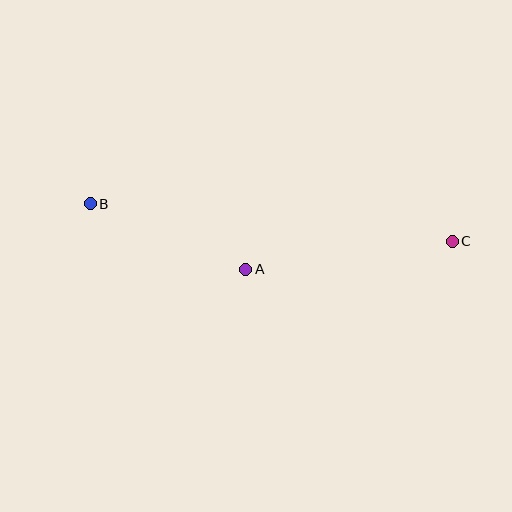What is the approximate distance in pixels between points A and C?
The distance between A and C is approximately 209 pixels.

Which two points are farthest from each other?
Points B and C are farthest from each other.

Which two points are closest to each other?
Points A and B are closest to each other.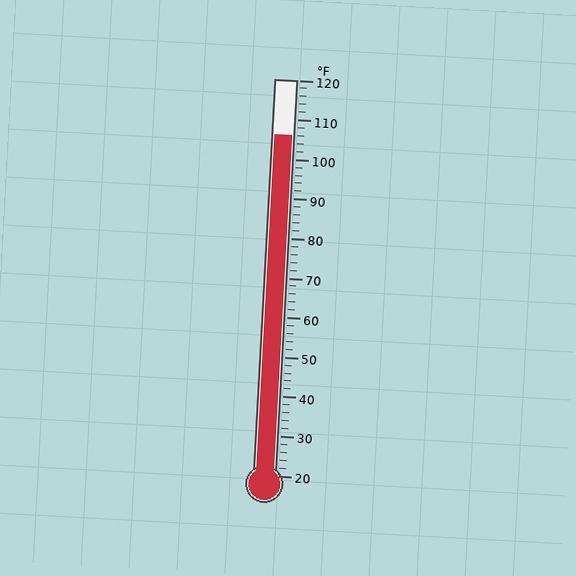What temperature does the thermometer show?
The thermometer shows approximately 106°F.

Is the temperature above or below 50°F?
The temperature is above 50°F.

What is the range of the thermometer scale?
The thermometer scale ranges from 20°F to 120°F.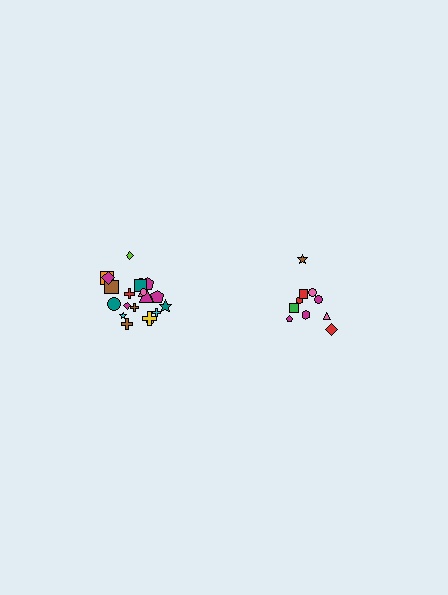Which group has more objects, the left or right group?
The left group.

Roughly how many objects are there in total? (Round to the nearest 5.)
Roughly 30 objects in total.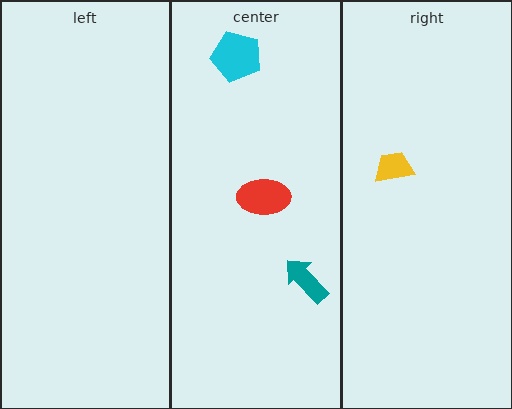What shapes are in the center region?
The cyan pentagon, the teal arrow, the red ellipse.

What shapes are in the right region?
The yellow trapezoid.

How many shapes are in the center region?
3.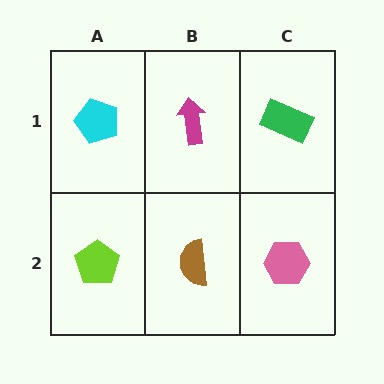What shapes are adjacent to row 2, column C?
A green rectangle (row 1, column C), a brown semicircle (row 2, column B).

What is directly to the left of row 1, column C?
A magenta arrow.